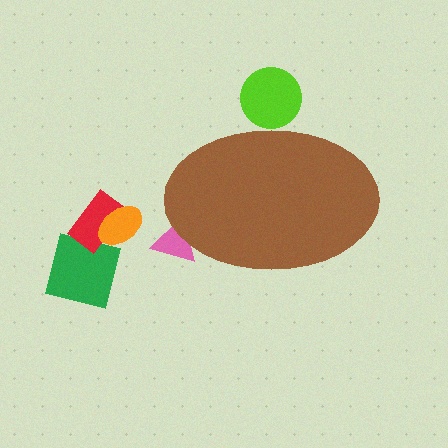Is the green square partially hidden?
No, the green square is fully visible.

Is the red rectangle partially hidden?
No, the red rectangle is fully visible.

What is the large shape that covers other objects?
A brown ellipse.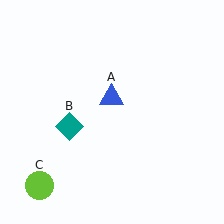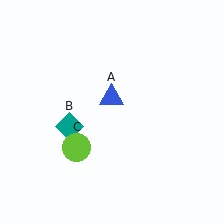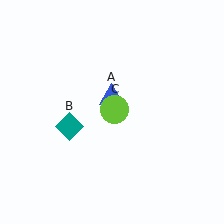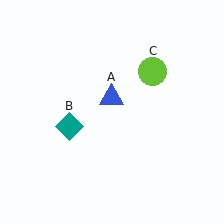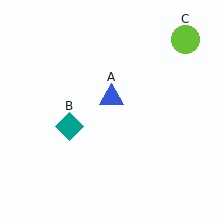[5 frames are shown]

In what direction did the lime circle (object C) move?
The lime circle (object C) moved up and to the right.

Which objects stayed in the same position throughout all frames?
Blue triangle (object A) and teal diamond (object B) remained stationary.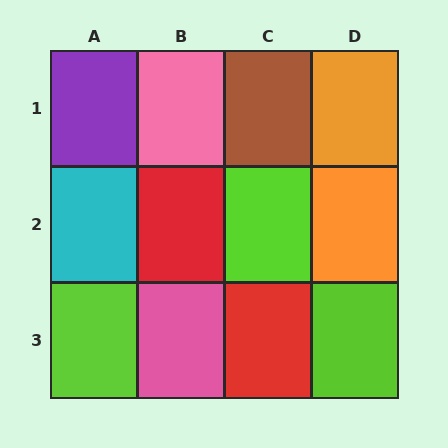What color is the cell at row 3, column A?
Lime.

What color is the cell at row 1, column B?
Pink.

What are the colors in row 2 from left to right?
Cyan, red, lime, orange.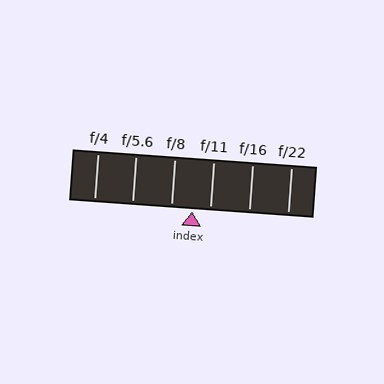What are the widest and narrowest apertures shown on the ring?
The widest aperture shown is f/4 and the narrowest is f/22.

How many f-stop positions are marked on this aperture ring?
There are 6 f-stop positions marked.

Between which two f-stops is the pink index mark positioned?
The index mark is between f/8 and f/11.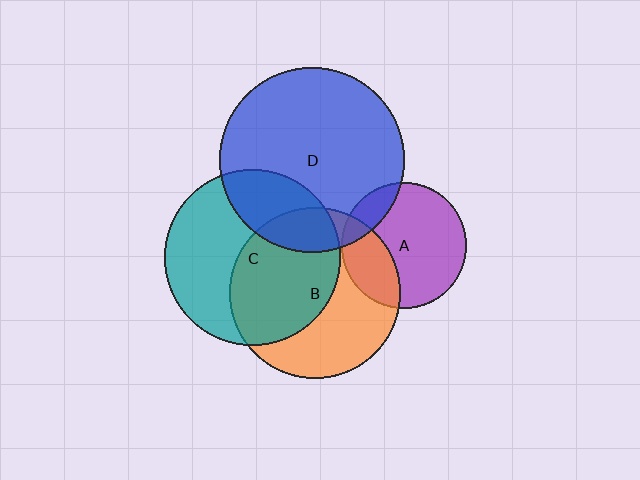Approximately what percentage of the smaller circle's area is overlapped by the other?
Approximately 50%.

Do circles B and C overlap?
Yes.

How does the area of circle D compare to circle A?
Approximately 2.2 times.